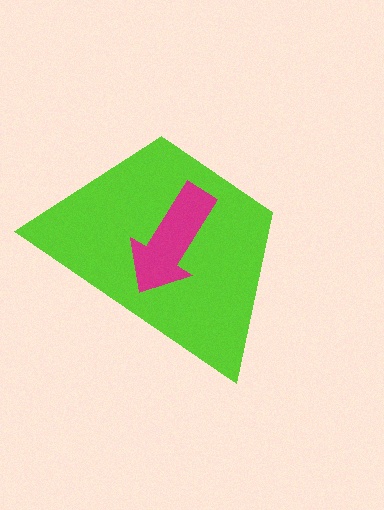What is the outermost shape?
The lime trapezoid.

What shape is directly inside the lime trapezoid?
The magenta arrow.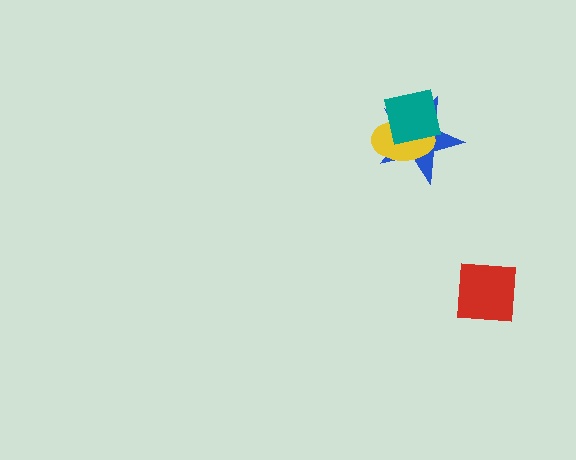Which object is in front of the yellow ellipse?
The teal square is in front of the yellow ellipse.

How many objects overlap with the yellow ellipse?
2 objects overlap with the yellow ellipse.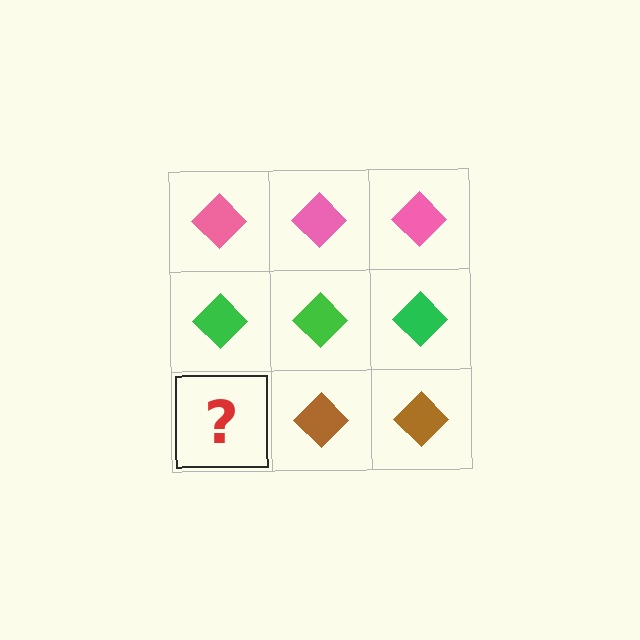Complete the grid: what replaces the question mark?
The question mark should be replaced with a brown diamond.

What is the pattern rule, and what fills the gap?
The rule is that each row has a consistent color. The gap should be filled with a brown diamond.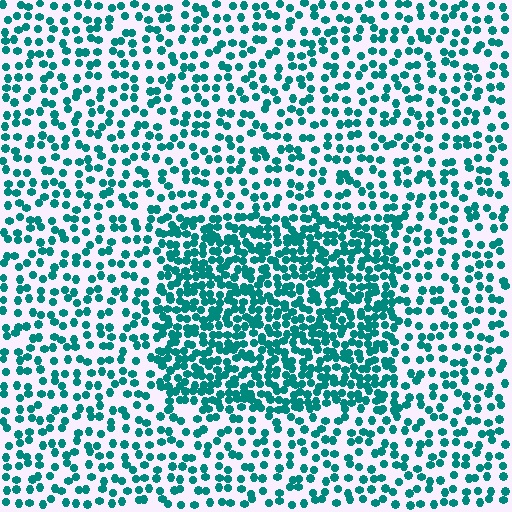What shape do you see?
I see a rectangle.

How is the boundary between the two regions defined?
The boundary is defined by a change in element density (approximately 2.0x ratio). All elements are the same color, size, and shape.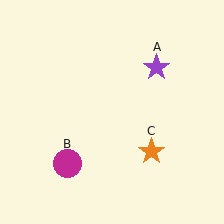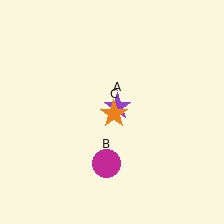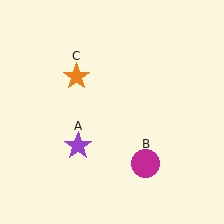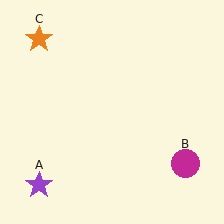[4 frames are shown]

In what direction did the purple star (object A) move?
The purple star (object A) moved down and to the left.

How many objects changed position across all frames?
3 objects changed position: purple star (object A), magenta circle (object B), orange star (object C).